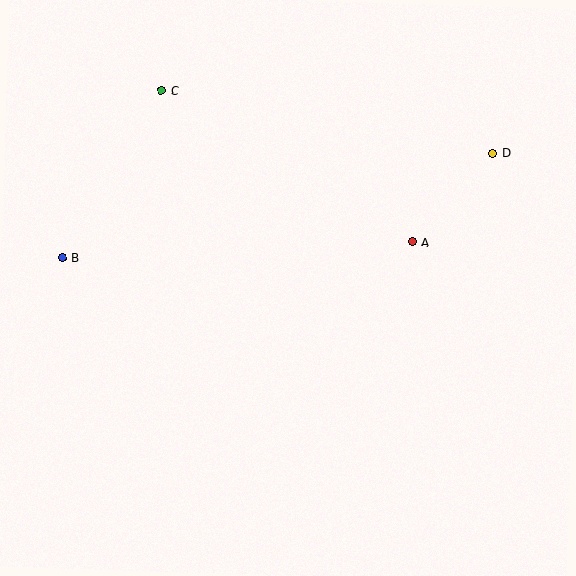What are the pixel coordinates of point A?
Point A is at (412, 242).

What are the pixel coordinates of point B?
Point B is at (62, 258).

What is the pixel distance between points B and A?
The distance between B and A is 350 pixels.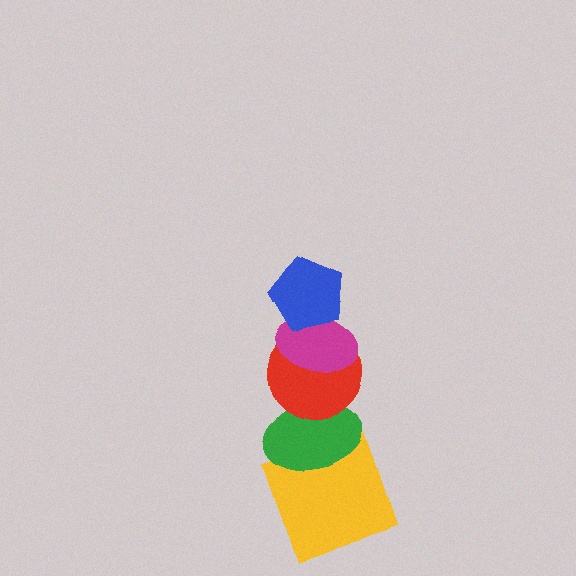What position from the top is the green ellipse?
The green ellipse is 4th from the top.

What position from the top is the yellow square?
The yellow square is 5th from the top.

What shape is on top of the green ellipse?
The red circle is on top of the green ellipse.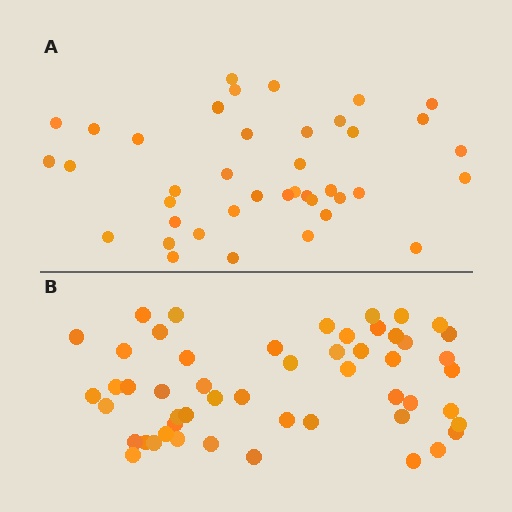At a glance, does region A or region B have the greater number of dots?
Region B (the bottom region) has more dots.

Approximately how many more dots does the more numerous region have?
Region B has roughly 12 or so more dots than region A.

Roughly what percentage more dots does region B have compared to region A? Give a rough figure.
About 30% more.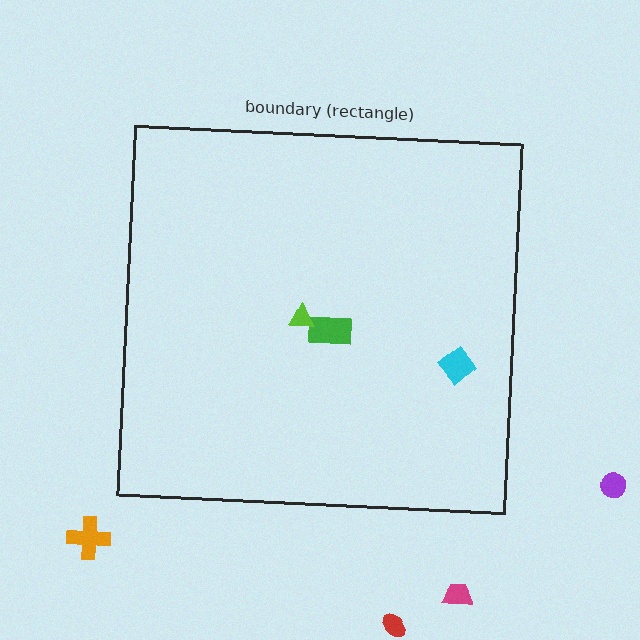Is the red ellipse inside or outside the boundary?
Outside.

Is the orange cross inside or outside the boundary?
Outside.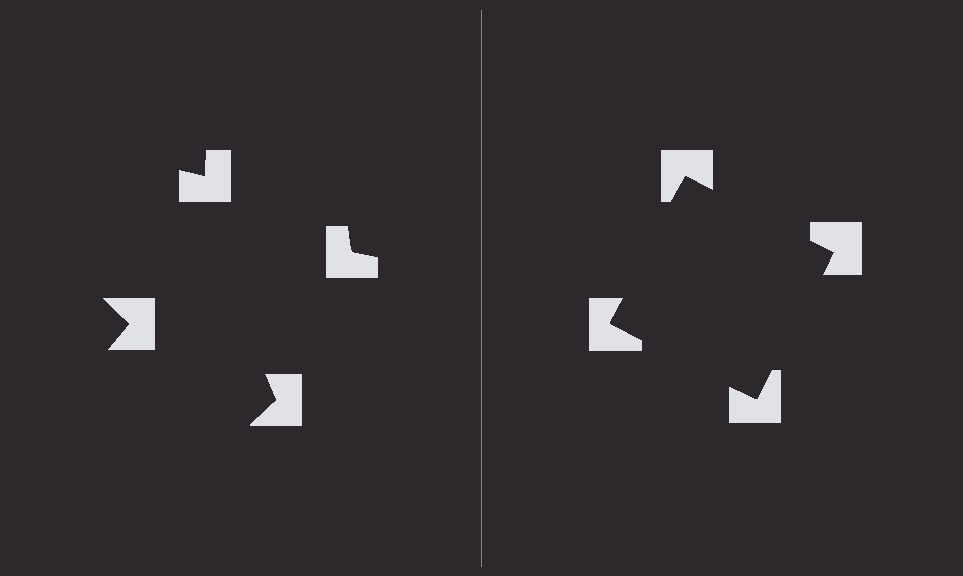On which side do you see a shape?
An illusory square appears on the right side. On the left side the wedge cuts are rotated, so no coherent shape forms.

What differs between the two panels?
The notched squares are positioned identically on both sides; only the wedge orientations differ. On the right they align to a square; on the left they are misaligned.